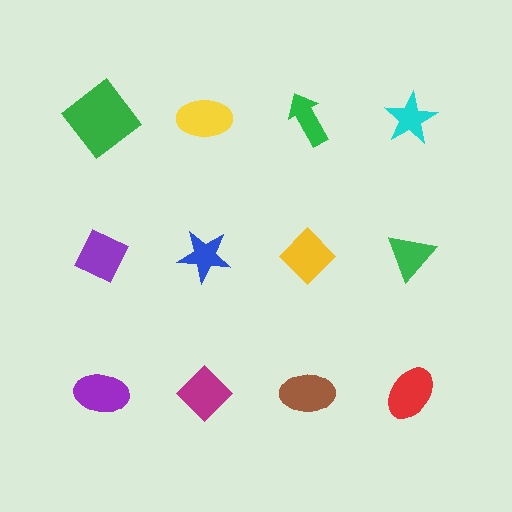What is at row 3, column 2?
A magenta diamond.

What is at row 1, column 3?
A green arrow.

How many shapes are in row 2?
4 shapes.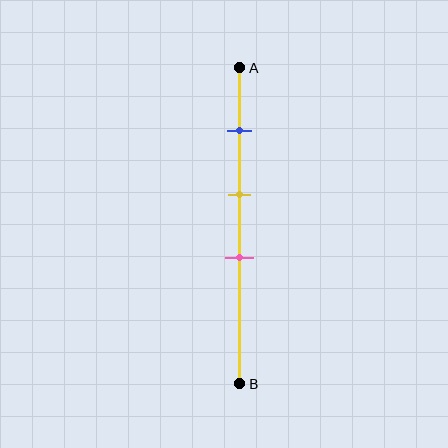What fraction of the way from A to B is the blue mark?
The blue mark is approximately 20% (0.2) of the way from A to B.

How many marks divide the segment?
There are 3 marks dividing the segment.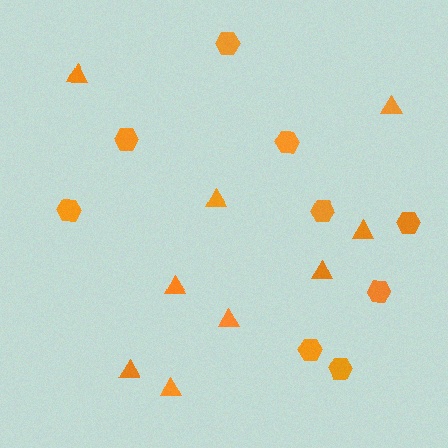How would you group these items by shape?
There are 2 groups: one group of triangles (9) and one group of hexagons (9).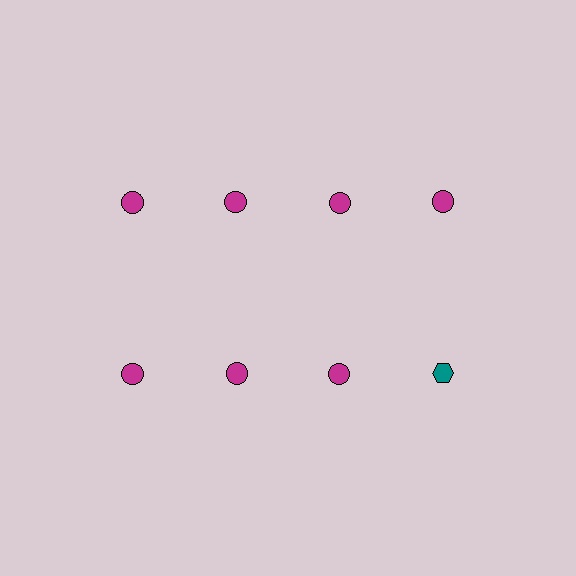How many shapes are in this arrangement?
There are 8 shapes arranged in a grid pattern.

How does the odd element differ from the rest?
It differs in both color (teal instead of magenta) and shape (hexagon instead of circle).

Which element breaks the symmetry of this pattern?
The teal hexagon in the second row, second from right column breaks the symmetry. All other shapes are magenta circles.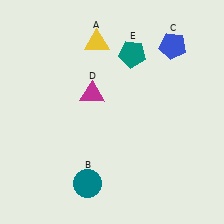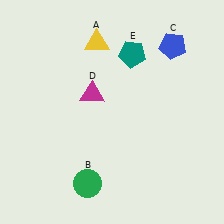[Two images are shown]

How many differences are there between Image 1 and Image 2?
There is 1 difference between the two images.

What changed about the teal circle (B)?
In Image 1, B is teal. In Image 2, it changed to green.